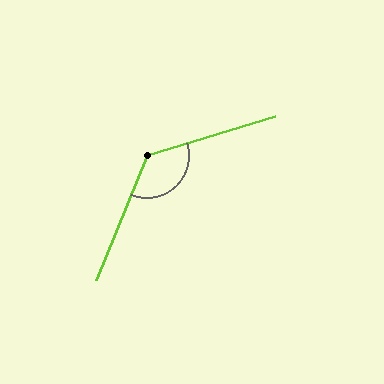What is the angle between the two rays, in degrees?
Approximately 129 degrees.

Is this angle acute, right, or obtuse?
It is obtuse.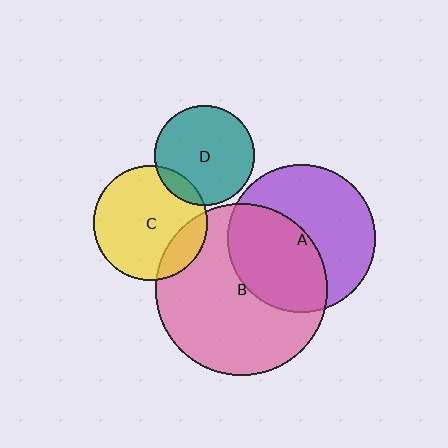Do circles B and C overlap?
Yes.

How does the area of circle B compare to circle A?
Approximately 1.4 times.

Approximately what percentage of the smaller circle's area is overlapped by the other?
Approximately 15%.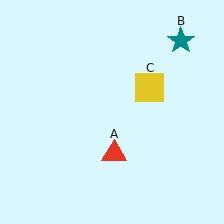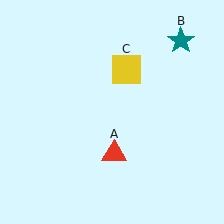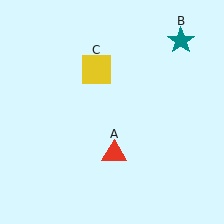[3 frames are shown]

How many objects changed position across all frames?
1 object changed position: yellow square (object C).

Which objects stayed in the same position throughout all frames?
Red triangle (object A) and teal star (object B) remained stationary.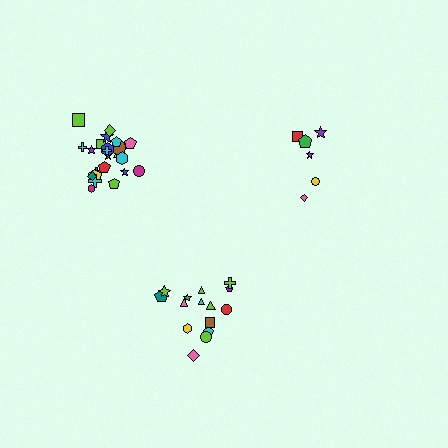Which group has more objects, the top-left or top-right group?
The top-left group.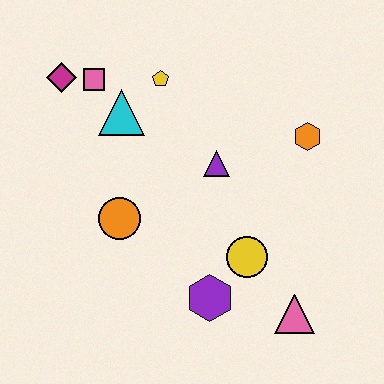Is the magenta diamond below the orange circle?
No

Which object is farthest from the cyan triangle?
The pink triangle is farthest from the cyan triangle.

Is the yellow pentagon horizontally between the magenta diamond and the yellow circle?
Yes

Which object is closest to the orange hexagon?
The purple triangle is closest to the orange hexagon.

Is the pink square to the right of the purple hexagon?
No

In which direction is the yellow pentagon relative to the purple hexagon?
The yellow pentagon is above the purple hexagon.